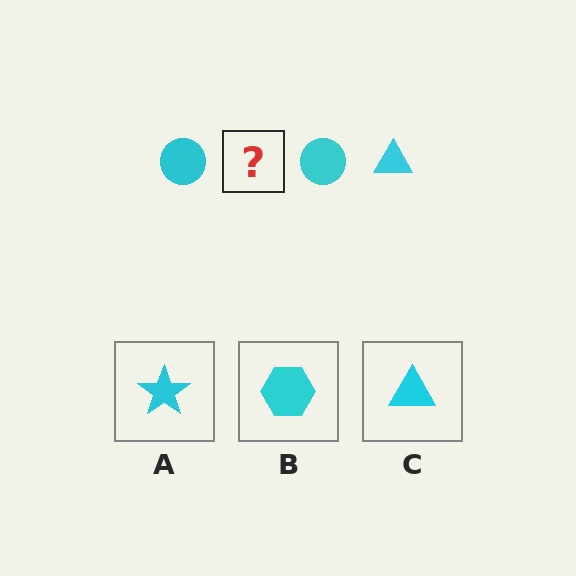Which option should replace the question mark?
Option C.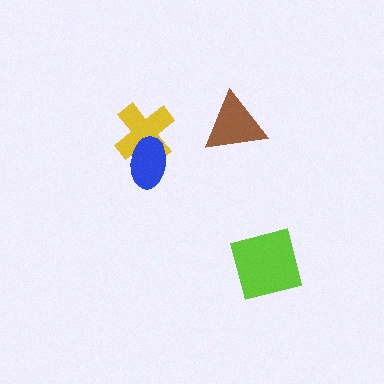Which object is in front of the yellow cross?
The blue ellipse is in front of the yellow cross.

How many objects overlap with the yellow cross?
1 object overlaps with the yellow cross.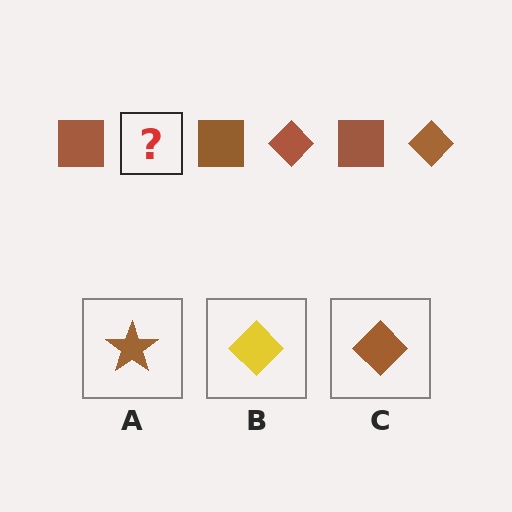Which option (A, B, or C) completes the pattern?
C.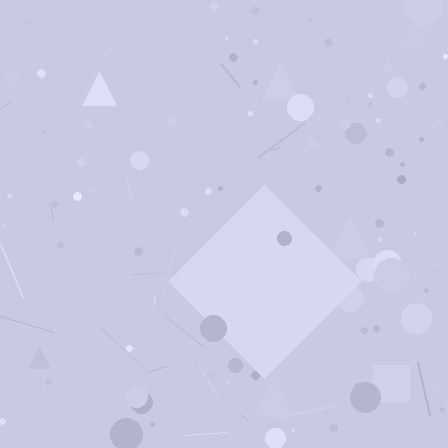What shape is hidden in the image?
A diamond is hidden in the image.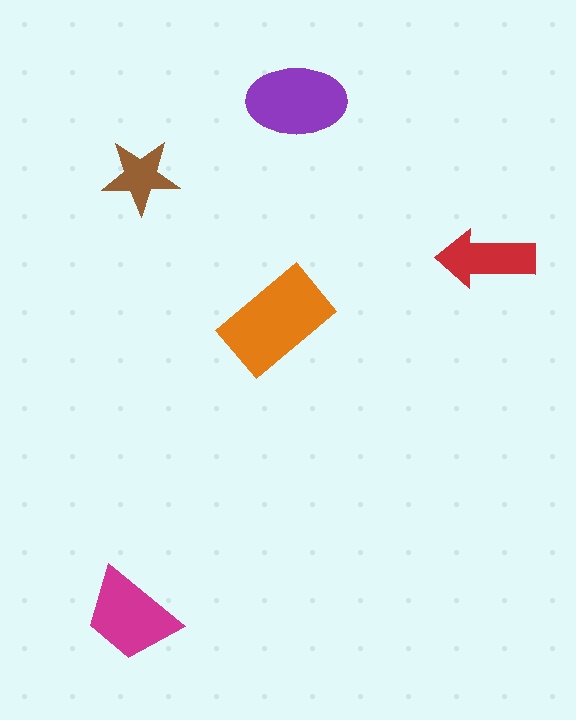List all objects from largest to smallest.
The orange rectangle, the purple ellipse, the magenta trapezoid, the red arrow, the brown star.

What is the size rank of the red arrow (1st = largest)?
4th.